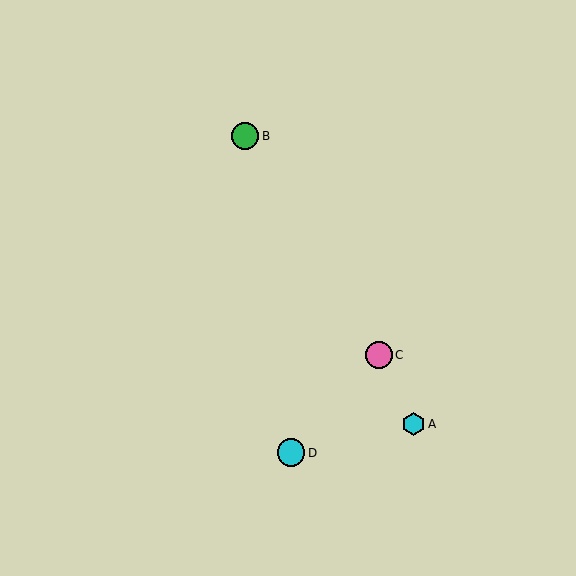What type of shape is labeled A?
Shape A is a cyan hexagon.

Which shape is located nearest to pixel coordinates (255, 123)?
The green circle (labeled B) at (245, 136) is nearest to that location.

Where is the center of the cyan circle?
The center of the cyan circle is at (291, 453).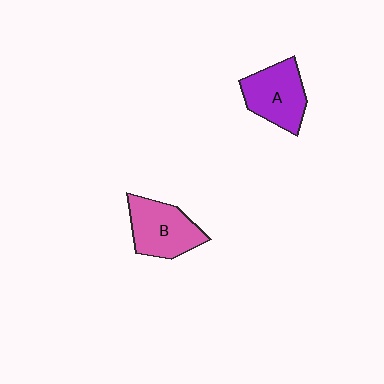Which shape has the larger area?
Shape B (pink).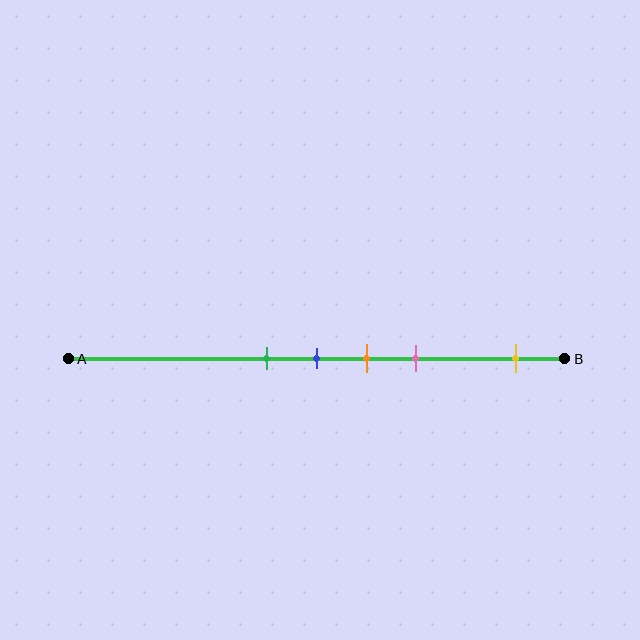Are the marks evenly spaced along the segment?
No, the marks are not evenly spaced.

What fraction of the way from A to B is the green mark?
The green mark is approximately 40% (0.4) of the way from A to B.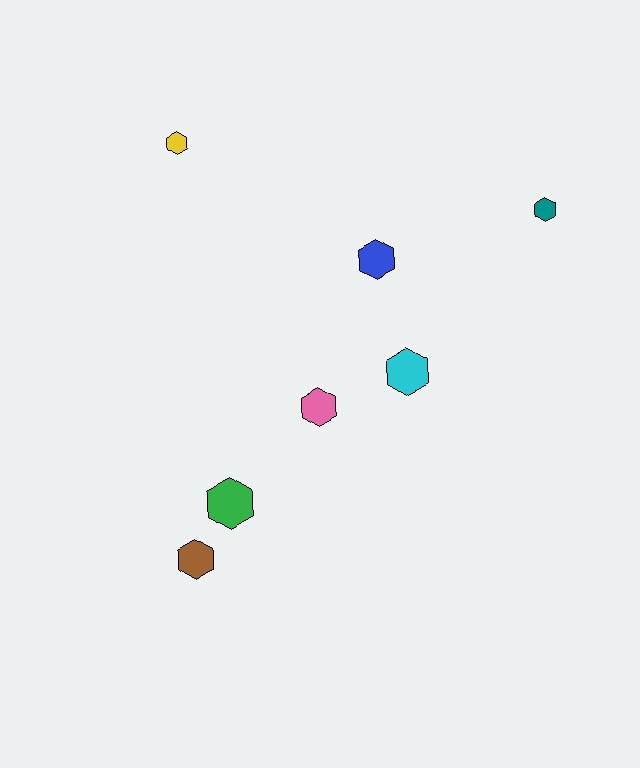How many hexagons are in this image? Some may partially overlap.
There are 7 hexagons.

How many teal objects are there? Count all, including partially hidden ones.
There is 1 teal object.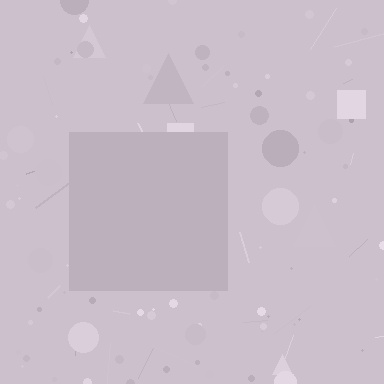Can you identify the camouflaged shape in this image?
The camouflaged shape is a square.